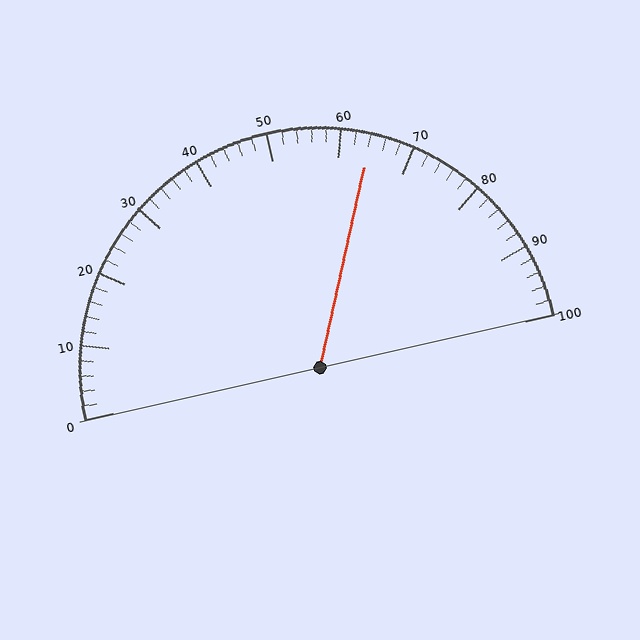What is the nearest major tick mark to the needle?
The nearest major tick mark is 60.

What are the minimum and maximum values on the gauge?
The gauge ranges from 0 to 100.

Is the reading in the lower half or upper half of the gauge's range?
The reading is in the upper half of the range (0 to 100).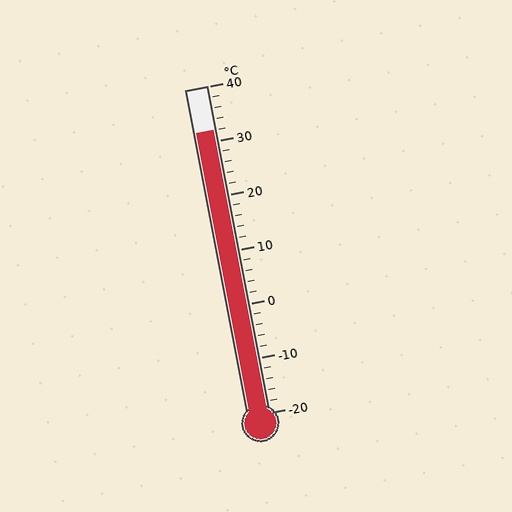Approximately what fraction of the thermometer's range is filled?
The thermometer is filled to approximately 85% of its range.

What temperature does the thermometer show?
The thermometer shows approximately 32°C.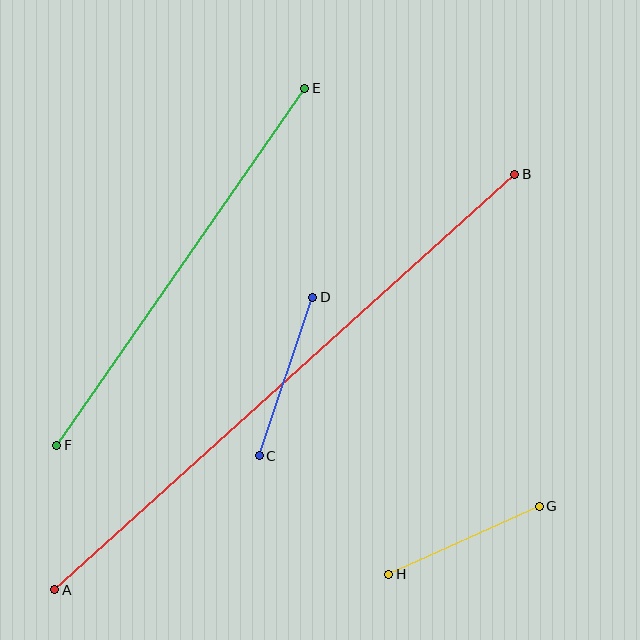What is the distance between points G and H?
The distance is approximately 165 pixels.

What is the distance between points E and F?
The distance is approximately 435 pixels.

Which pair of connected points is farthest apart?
Points A and B are farthest apart.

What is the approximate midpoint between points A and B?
The midpoint is at approximately (285, 382) pixels.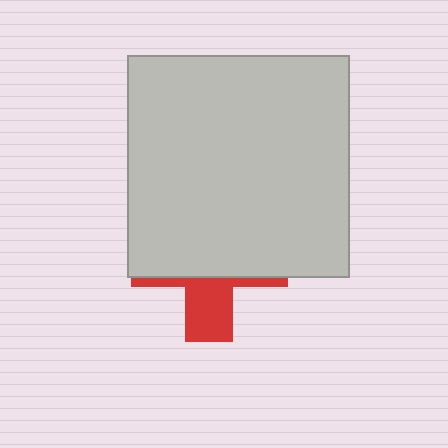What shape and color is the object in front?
The object in front is a light gray square.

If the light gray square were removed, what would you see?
You would see the complete red cross.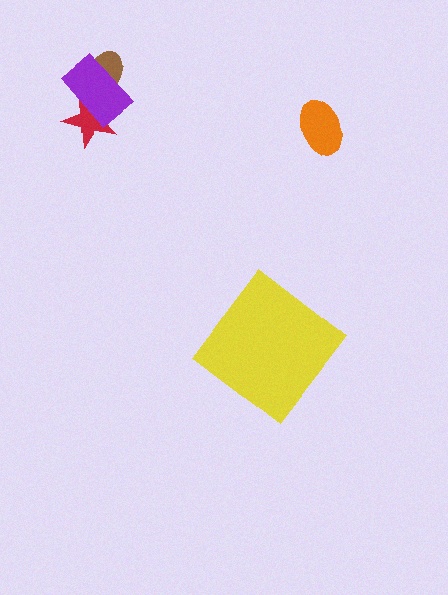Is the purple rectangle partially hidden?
No, the purple rectangle is fully visible.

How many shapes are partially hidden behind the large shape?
0 shapes are partially hidden.